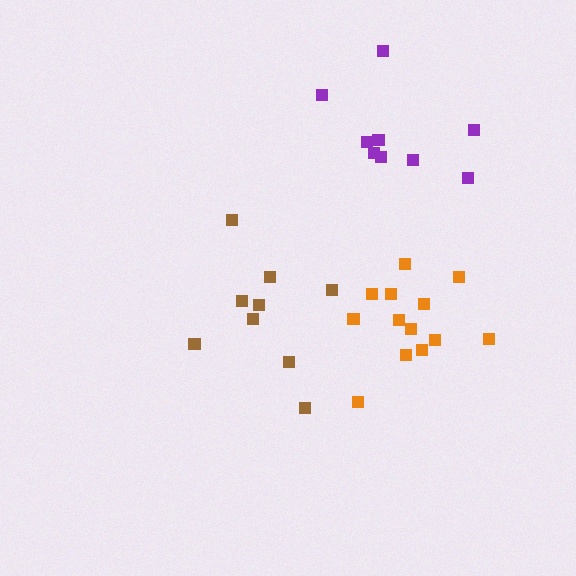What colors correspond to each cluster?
The clusters are colored: orange, purple, brown.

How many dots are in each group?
Group 1: 13 dots, Group 2: 9 dots, Group 3: 9 dots (31 total).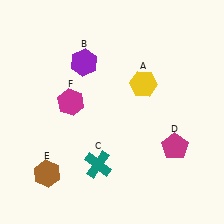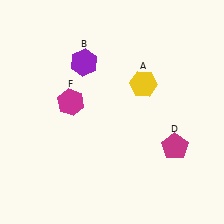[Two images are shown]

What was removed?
The brown hexagon (E), the teal cross (C) were removed in Image 2.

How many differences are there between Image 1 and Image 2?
There are 2 differences between the two images.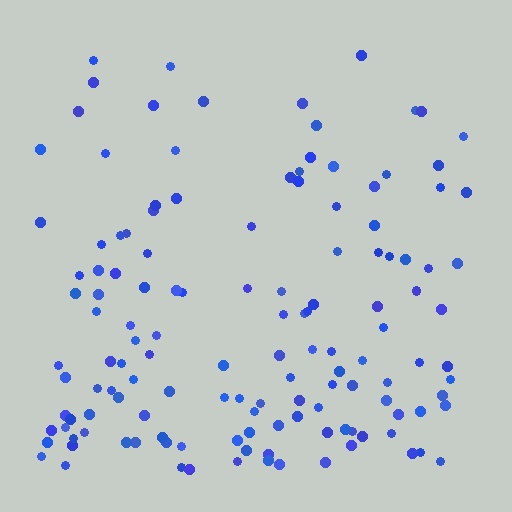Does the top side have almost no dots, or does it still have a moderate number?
Still a moderate number, just noticeably fewer than the bottom.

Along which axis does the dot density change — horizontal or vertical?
Vertical.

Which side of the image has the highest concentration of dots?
The bottom.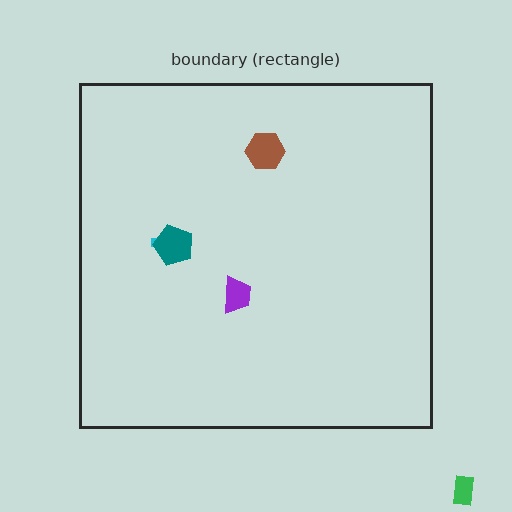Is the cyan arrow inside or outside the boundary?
Inside.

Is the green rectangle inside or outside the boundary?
Outside.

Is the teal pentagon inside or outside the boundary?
Inside.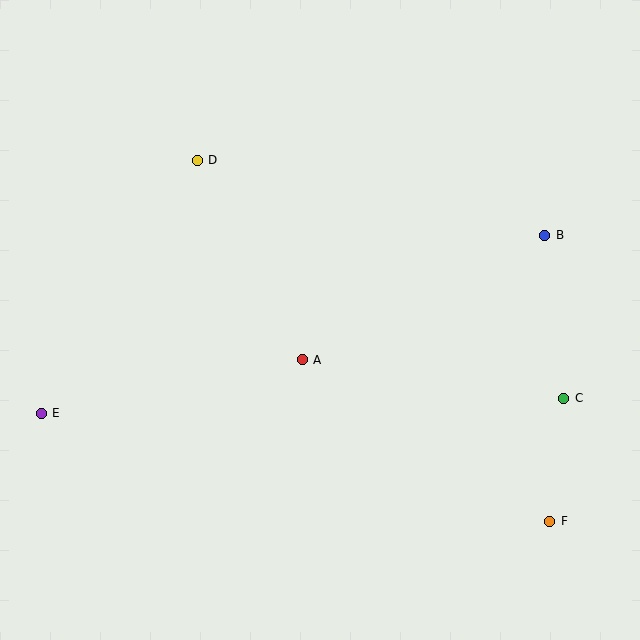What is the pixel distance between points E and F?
The distance between E and F is 520 pixels.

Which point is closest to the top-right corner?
Point B is closest to the top-right corner.